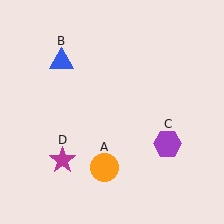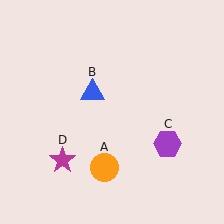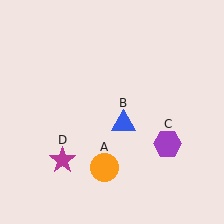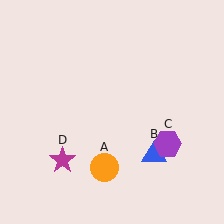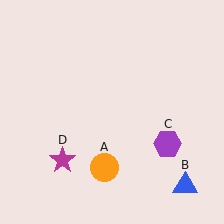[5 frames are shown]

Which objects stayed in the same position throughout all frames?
Orange circle (object A) and purple hexagon (object C) and magenta star (object D) remained stationary.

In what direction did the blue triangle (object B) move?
The blue triangle (object B) moved down and to the right.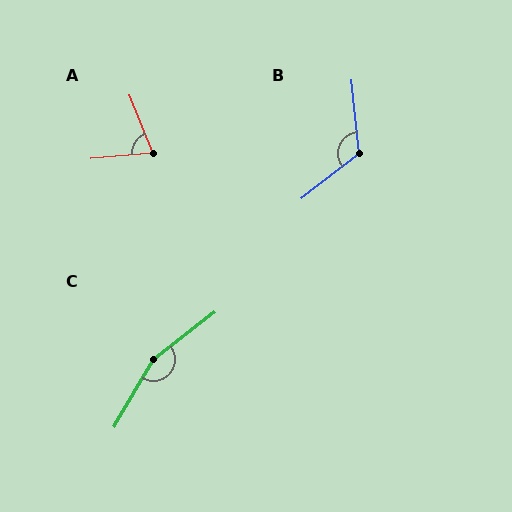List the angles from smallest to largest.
A (73°), B (122°), C (158°).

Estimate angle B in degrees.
Approximately 122 degrees.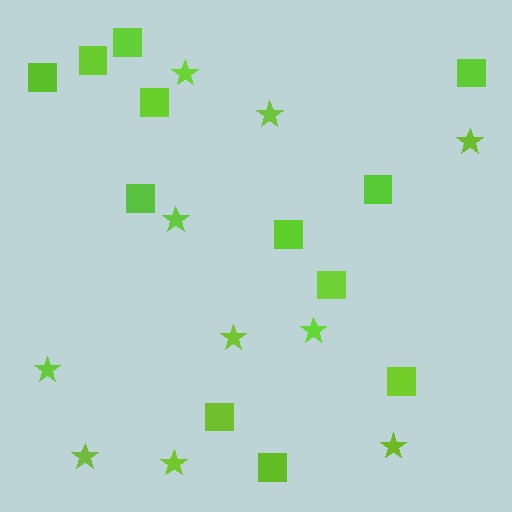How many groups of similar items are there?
There are 2 groups: one group of stars (10) and one group of squares (12).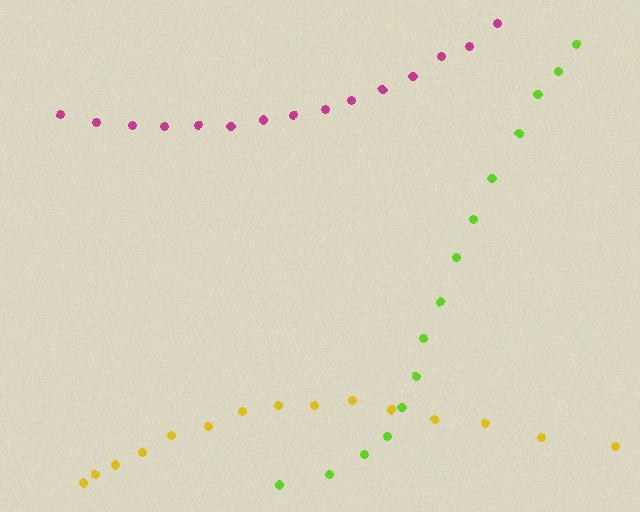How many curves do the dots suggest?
There are 3 distinct paths.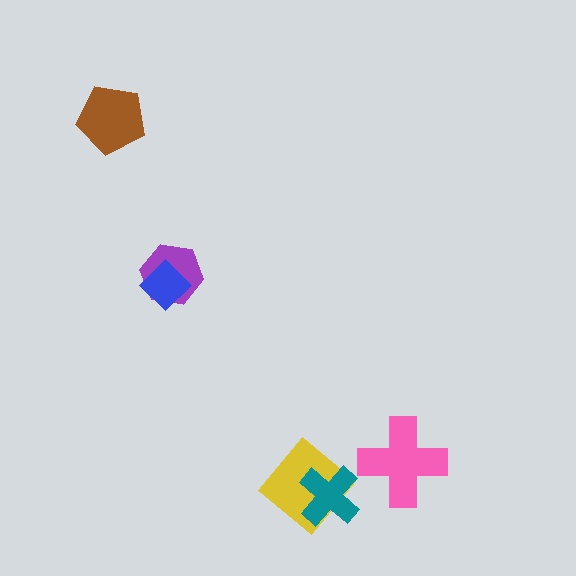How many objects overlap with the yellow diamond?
1 object overlaps with the yellow diamond.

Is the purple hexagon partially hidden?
Yes, it is partially covered by another shape.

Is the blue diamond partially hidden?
No, no other shape covers it.